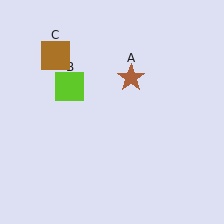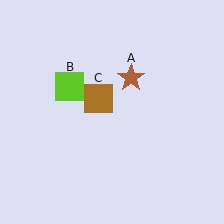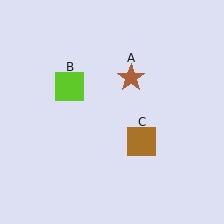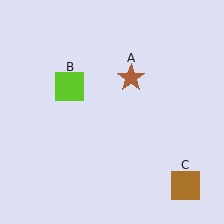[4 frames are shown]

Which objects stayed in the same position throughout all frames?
Brown star (object A) and lime square (object B) remained stationary.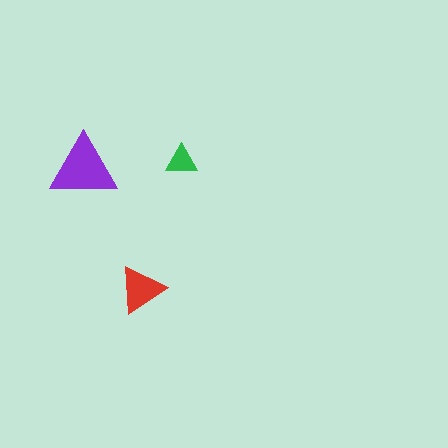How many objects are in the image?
There are 3 objects in the image.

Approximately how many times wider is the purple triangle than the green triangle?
About 2 times wider.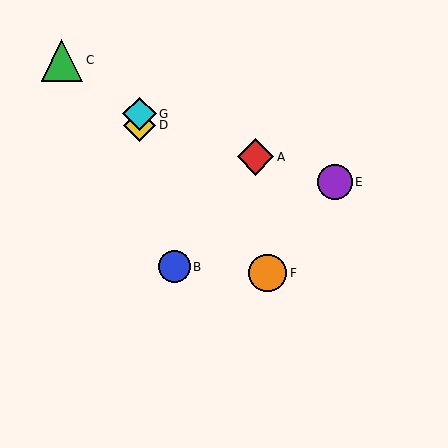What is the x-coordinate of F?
Object F is at x≈268.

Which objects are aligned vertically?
Objects D, G are aligned vertically.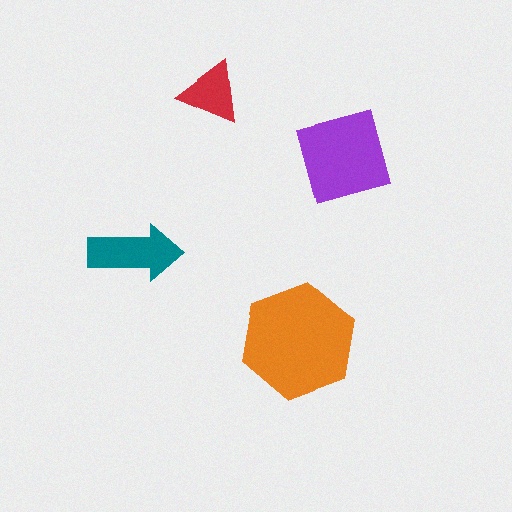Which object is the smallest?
The red triangle.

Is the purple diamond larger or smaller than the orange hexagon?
Smaller.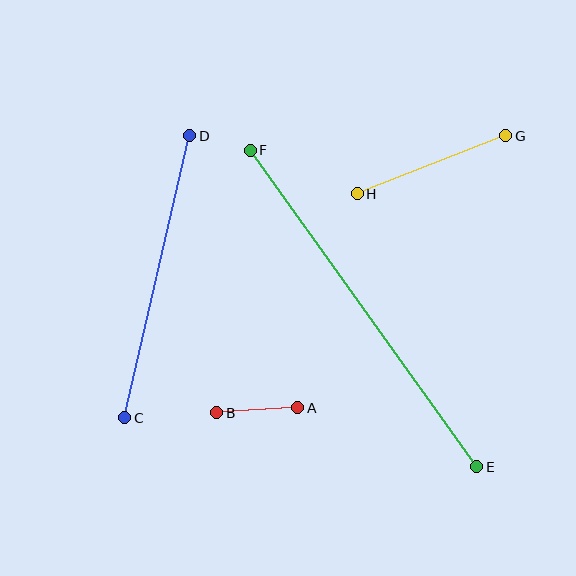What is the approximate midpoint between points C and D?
The midpoint is at approximately (157, 277) pixels.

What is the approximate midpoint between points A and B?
The midpoint is at approximately (257, 410) pixels.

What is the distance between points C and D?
The distance is approximately 290 pixels.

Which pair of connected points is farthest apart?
Points E and F are farthest apart.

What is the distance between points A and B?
The distance is approximately 81 pixels.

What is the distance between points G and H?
The distance is approximately 160 pixels.